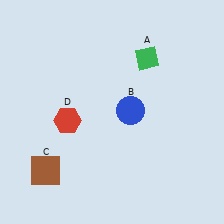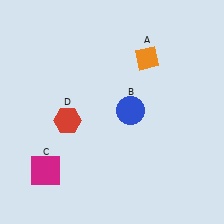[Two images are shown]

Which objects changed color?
A changed from green to orange. C changed from brown to magenta.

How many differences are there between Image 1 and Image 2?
There are 2 differences between the two images.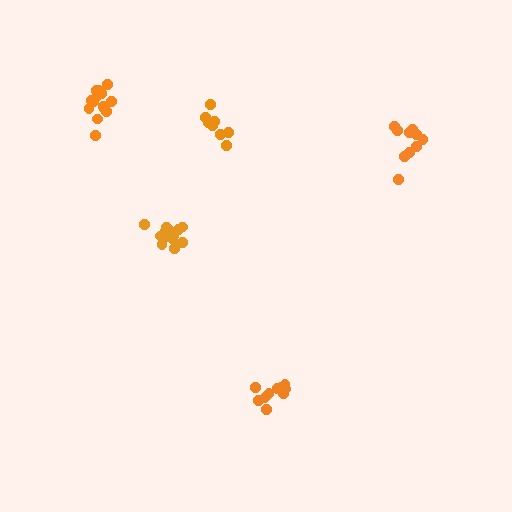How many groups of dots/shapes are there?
There are 5 groups.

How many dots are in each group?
Group 1: 10 dots, Group 2: 14 dots, Group 3: 11 dots, Group 4: 11 dots, Group 5: 15 dots (61 total).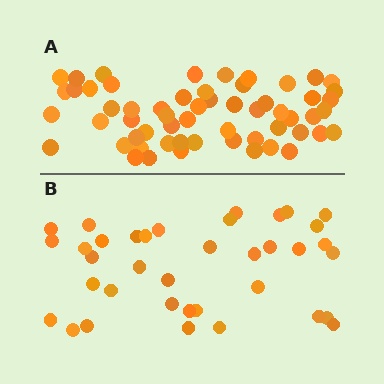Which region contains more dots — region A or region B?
Region A (the top region) has more dots.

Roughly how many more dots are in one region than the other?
Region A has approximately 20 more dots than region B.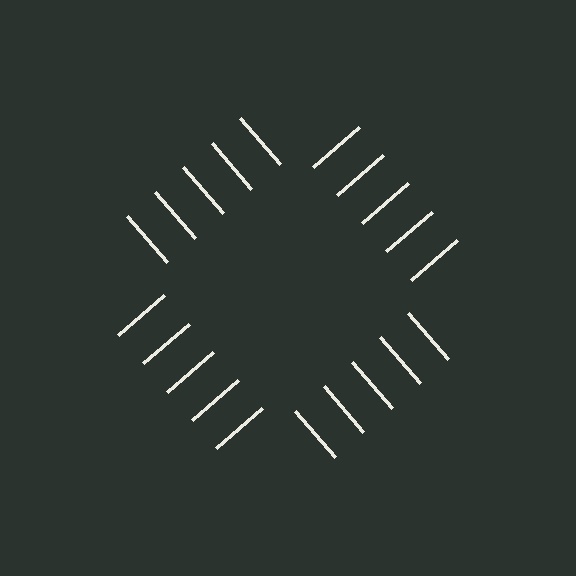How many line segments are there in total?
20 — 5 along each of the 4 edges.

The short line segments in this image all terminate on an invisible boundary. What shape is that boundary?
An illusory square — the line segments terminate on its edges but no continuous stroke is drawn.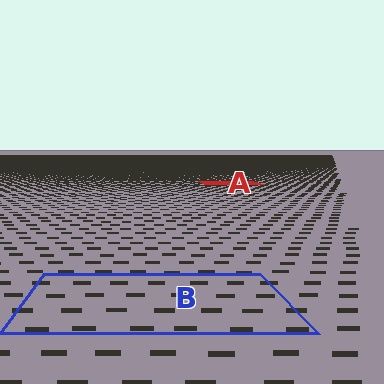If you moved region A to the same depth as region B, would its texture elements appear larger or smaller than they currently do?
They would appear larger. At a closer depth, the same texture elements are projected at a bigger on-screen size.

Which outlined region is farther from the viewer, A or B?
Region A is farther from the viewer — the texture elements inside it appear smaller and more densely packed.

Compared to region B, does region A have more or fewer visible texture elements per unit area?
Region A has more texture elements per unit area — they are packed more densely because it is farther away.